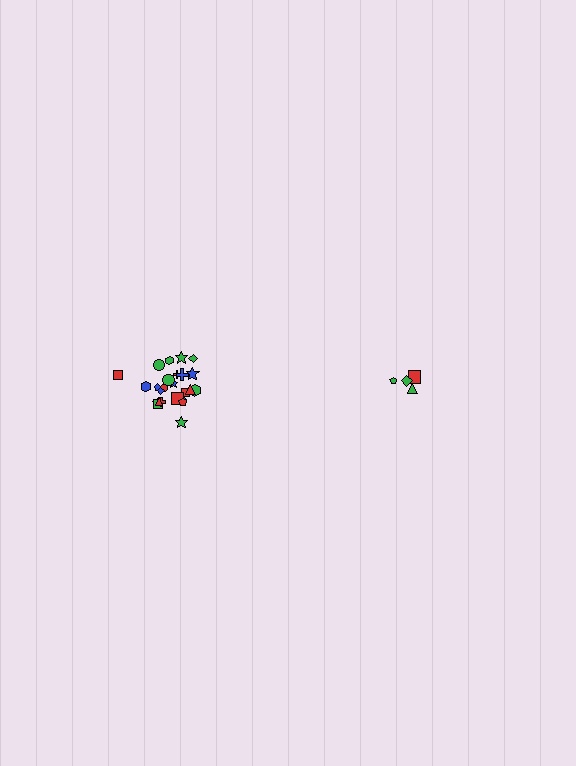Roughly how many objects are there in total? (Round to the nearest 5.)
Roughly 30 objects in total.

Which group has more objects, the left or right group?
The left group.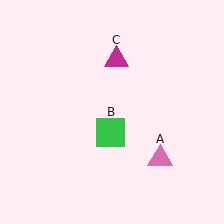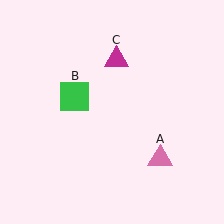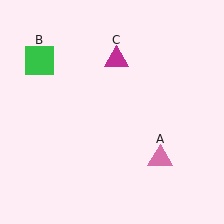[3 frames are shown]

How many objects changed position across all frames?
1 object changed position: green square (object B).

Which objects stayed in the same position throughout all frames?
Pink triangle (object A) and magenta triangle (object C) remained stationary.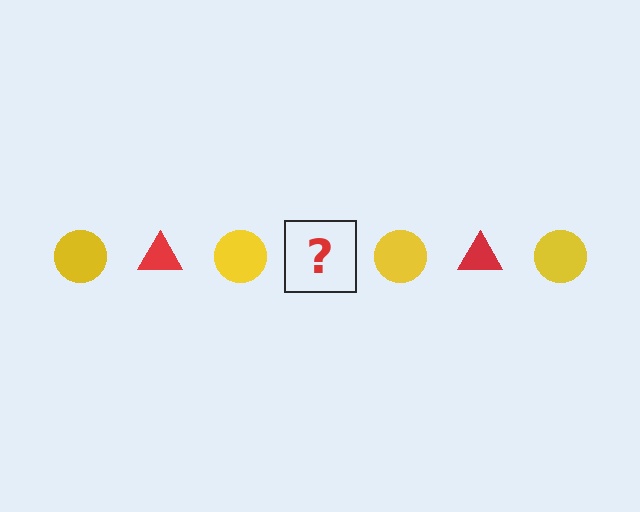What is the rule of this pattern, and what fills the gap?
The rule is that the pattern alternates between yellow circle and red triangle. The gap should be filled with a red triangle.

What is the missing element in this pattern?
The missing element is a red triangle.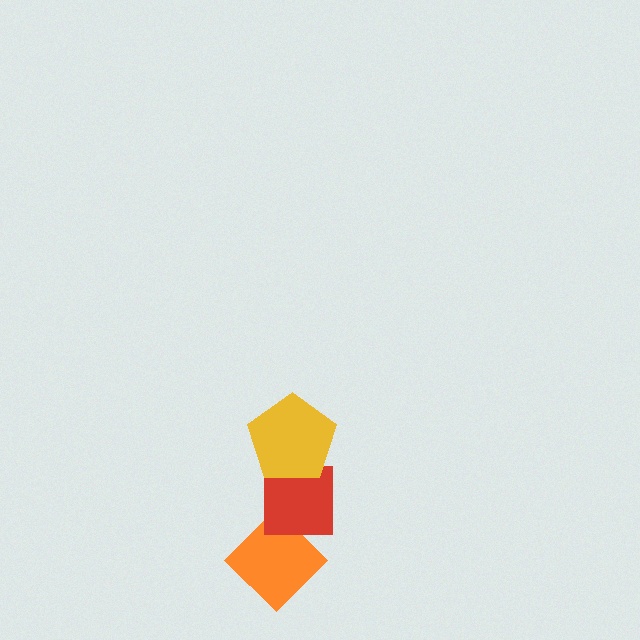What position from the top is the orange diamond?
The orange diamond is 3rd from the top.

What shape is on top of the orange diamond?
The red square is on top of the orange diamond.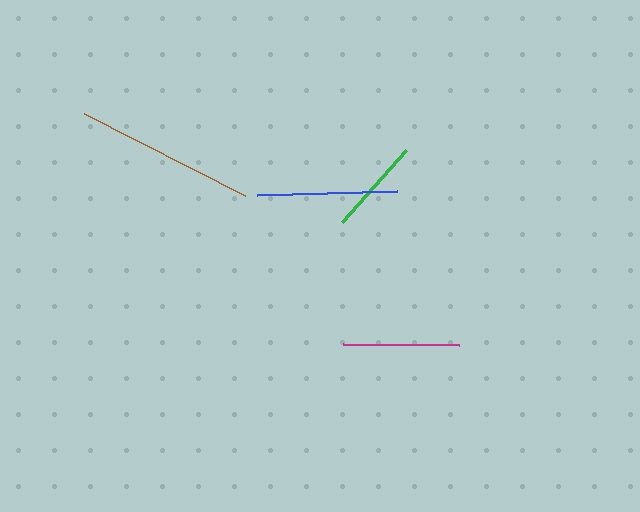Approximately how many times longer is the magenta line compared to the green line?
The magenta line is approximately 1.2 times the length of the green line.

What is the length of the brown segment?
The brown segment is approximately 180 pixels long.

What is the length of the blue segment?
The blue segment is approximately 140 pixels long.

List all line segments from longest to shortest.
From longest to shortest: brown, blue, magenta, green.